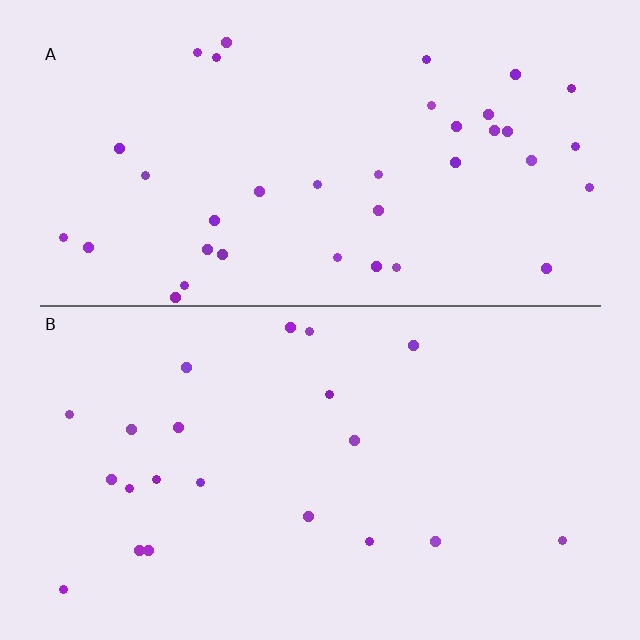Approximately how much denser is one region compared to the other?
Approximately 1.8× — region A over region B.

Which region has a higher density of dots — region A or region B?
A (the top).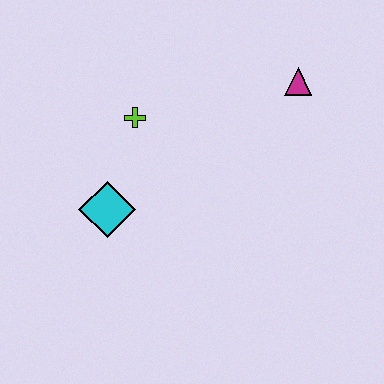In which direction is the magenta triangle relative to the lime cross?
The magenta triangle is to the right of the lime cross.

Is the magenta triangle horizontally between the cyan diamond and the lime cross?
No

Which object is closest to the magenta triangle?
The lime cross is closest to the magenta triangle.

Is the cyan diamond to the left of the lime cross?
Yes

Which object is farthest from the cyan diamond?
The magenta triangle is farthest from the cyan diamond.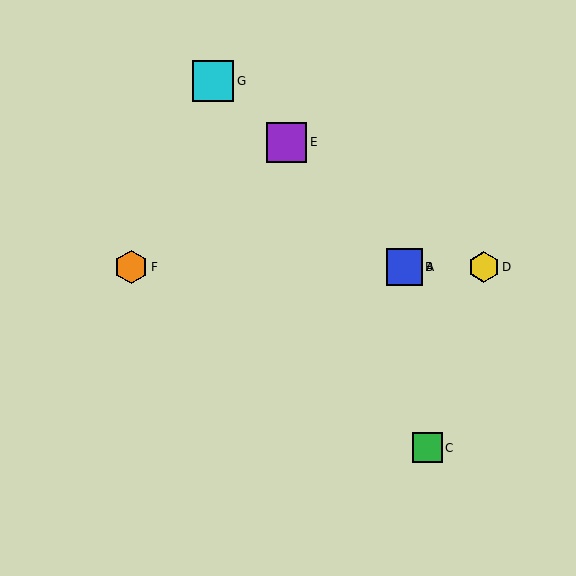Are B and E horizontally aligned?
No, B is at y≈267 and E is at y≈142.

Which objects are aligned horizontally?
Objects A, B, D, F are aligned horizontally.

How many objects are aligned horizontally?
4 objects (A, B, D, F) are aligned horizontally.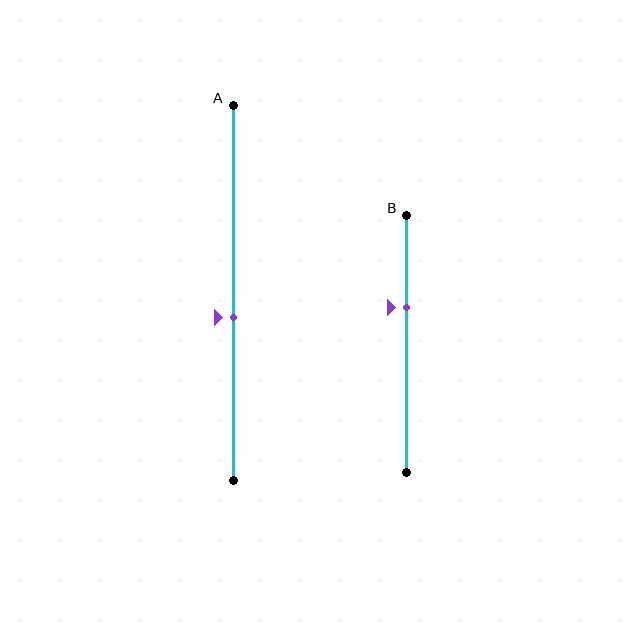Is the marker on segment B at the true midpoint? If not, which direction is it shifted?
No, the marker on segment B is shifted upward by about 14% of the segment length.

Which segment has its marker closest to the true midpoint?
Segment A has its marker closest to the true midpoint.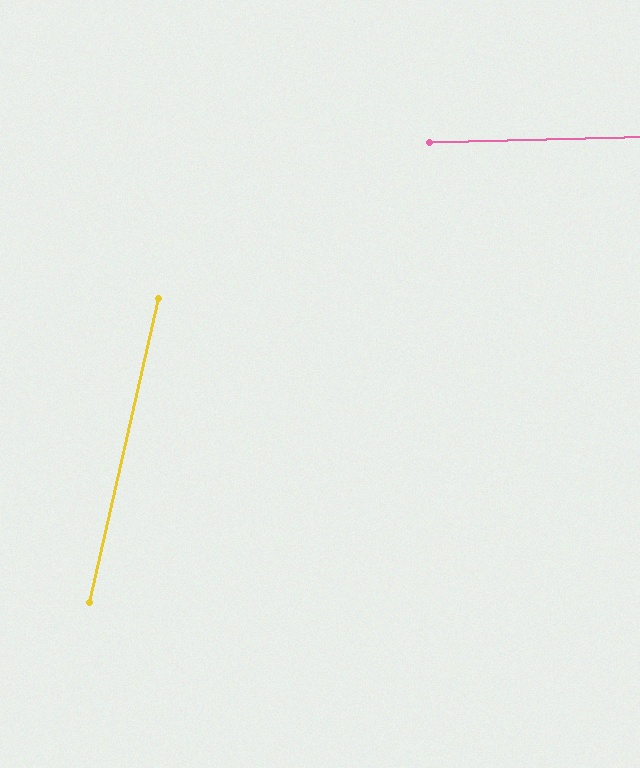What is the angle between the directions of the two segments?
Approximately 76 degrees.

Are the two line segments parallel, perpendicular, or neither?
Neither parallel nor perpendicular — they differ by about 76°.